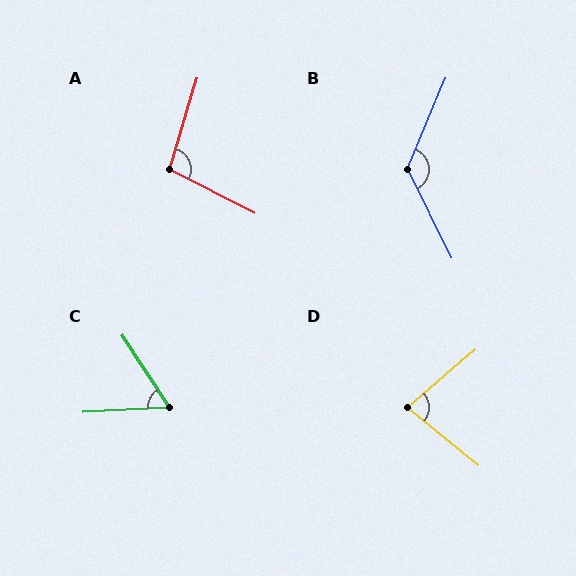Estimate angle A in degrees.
Approximately 101 degrees.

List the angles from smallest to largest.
C (60°), D (80°), A (101°), B (131°).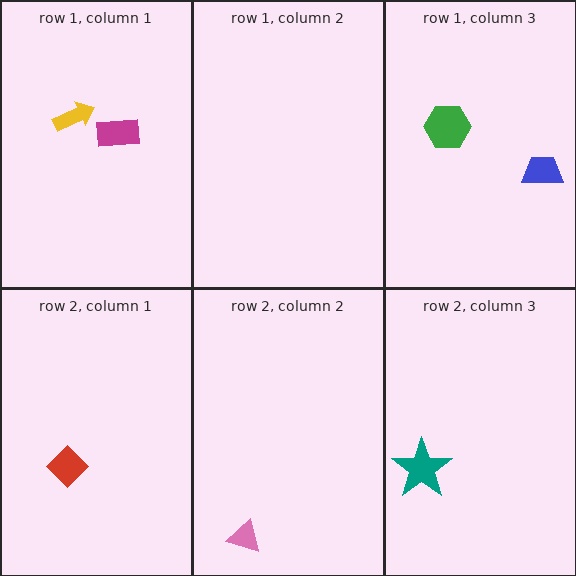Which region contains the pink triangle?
The row 2, column 2 region.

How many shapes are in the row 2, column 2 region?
1.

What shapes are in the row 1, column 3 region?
The blue trapezoid, the green hexagon.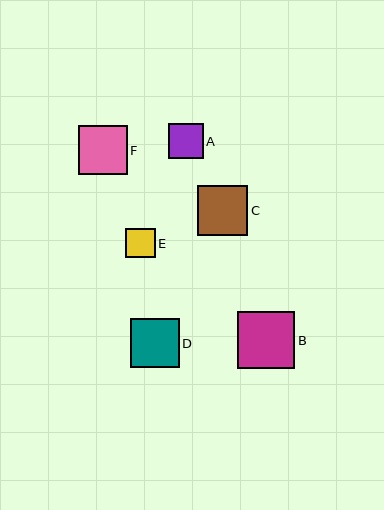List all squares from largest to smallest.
From largest to smallest: B, C, D, F, A, E.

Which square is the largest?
Square B is the largest with a size of approximately 57 pixels.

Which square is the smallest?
Square E is the smallest with a size of approximately 30 pixels.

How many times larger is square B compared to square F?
Square B is approximately 1.2 times the size of square F.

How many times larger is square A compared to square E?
Square A is approximately 1.2 times the size of square E.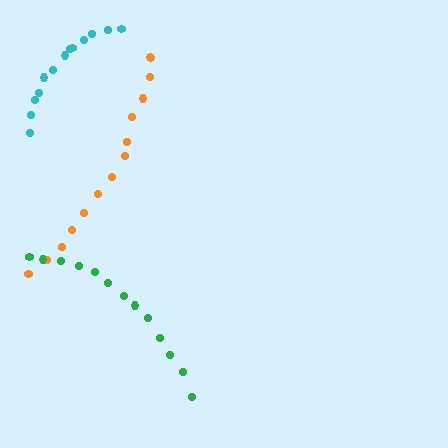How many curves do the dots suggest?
There are 3 distinct paths.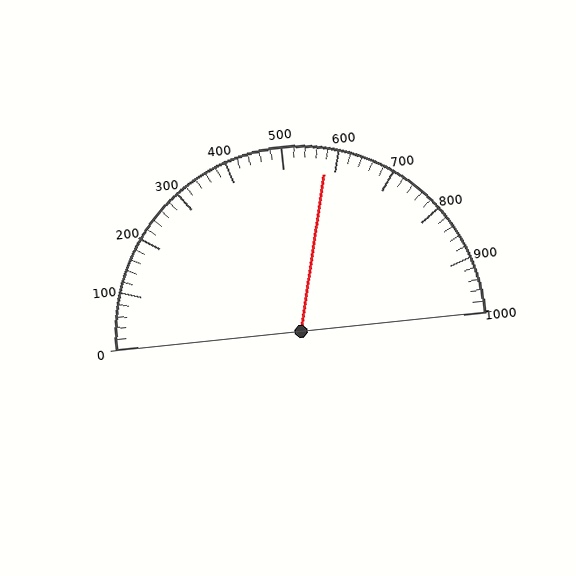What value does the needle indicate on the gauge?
The needle indicates approximately 580.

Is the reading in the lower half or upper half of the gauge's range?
The reading is in the upper half of the range (0 to 1000).